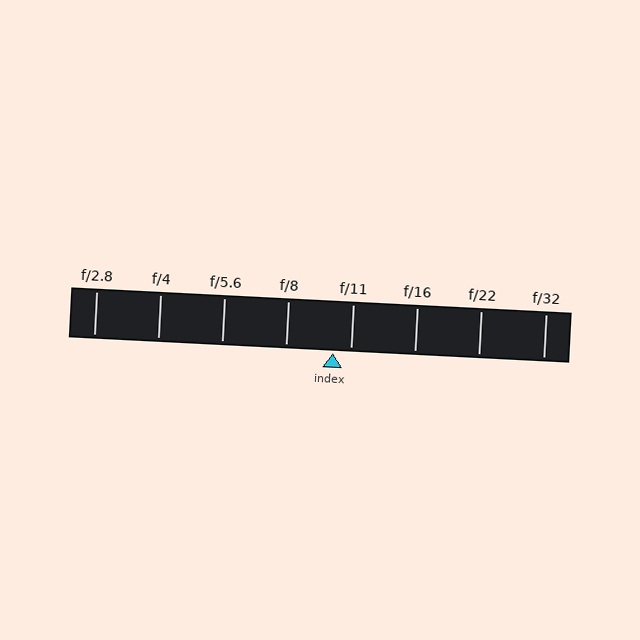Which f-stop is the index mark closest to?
The index mark is closest to f/11.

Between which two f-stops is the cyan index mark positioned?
The index mark is between f/8 and f/11.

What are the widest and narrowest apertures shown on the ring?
The widest aperture shown is f/2.8 and the narrowest is f/32.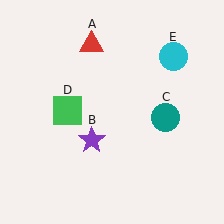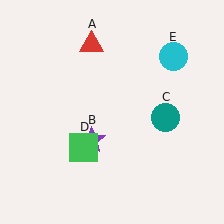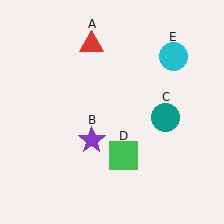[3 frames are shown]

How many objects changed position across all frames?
1 object changed position: green square (object D).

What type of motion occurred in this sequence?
The green square (object D) rotated counterclockwise around the center of the scene.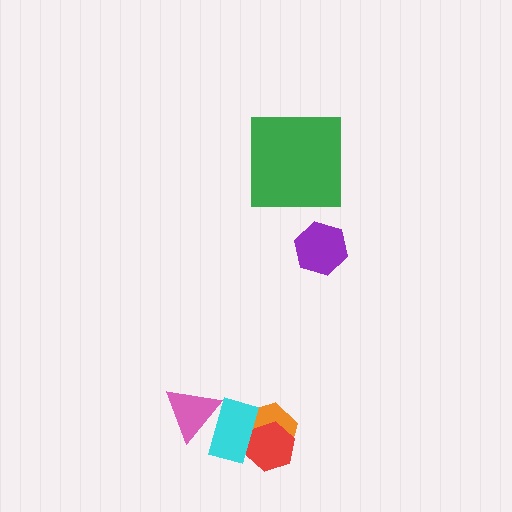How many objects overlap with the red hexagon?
2 objects overlap with the red hexagon.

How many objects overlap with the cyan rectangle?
3 objects overlap with the cyan rectangle.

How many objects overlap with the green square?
0 objects overlap with the green square.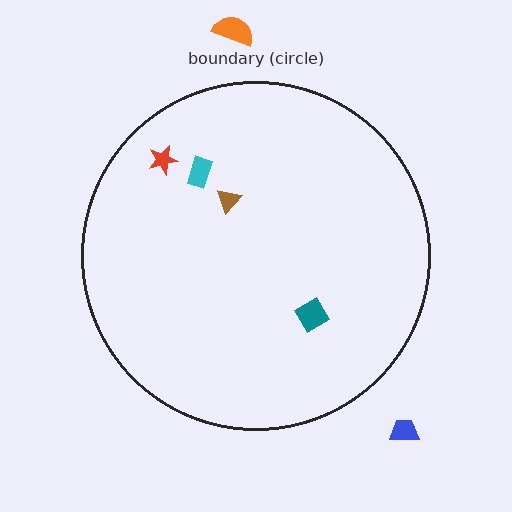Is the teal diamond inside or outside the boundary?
Inside.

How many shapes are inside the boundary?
4 inside, 2 outside.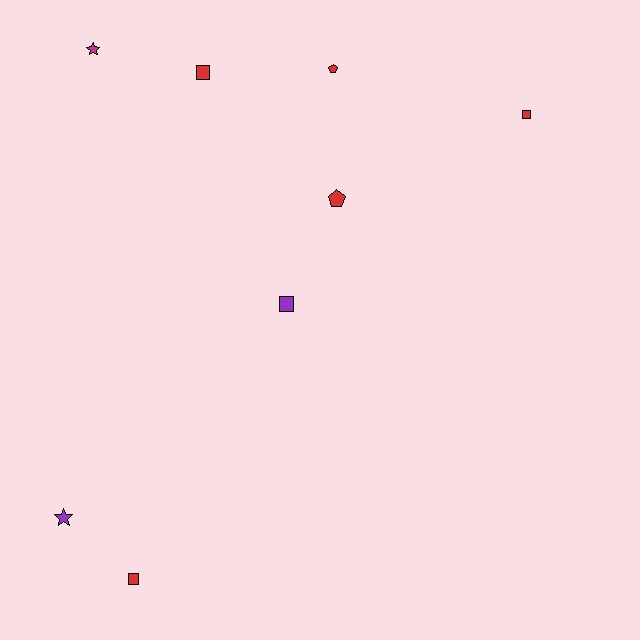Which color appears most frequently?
Red, with 5 objects.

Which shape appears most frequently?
Square, with 4 objects.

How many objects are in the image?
There are 8 objects.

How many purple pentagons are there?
There are no purple pentagons.